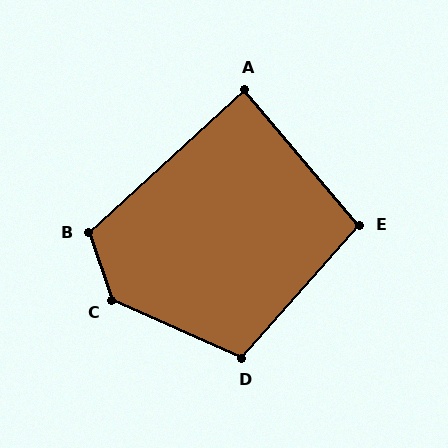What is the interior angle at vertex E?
Approximately 98 degrees (obtuse).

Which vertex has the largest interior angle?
C, at approximately 133 degrees.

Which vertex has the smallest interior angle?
A, at approximately 88 degrees.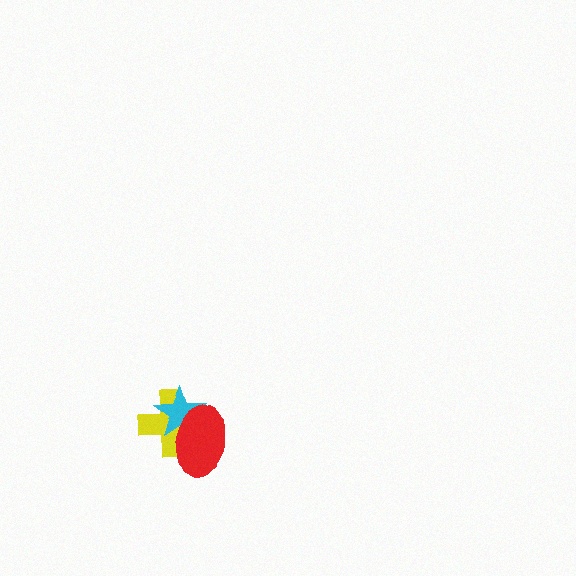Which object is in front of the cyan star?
The red ellipse is in front of the cyan star.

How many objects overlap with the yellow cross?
2 objects overlap with the yellow cross.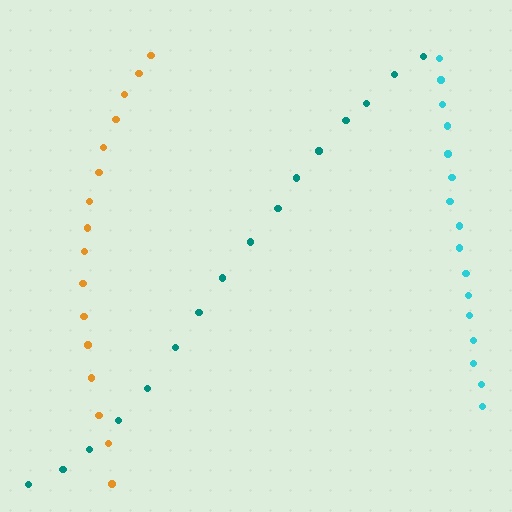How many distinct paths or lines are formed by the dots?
There are 3 distinct paths.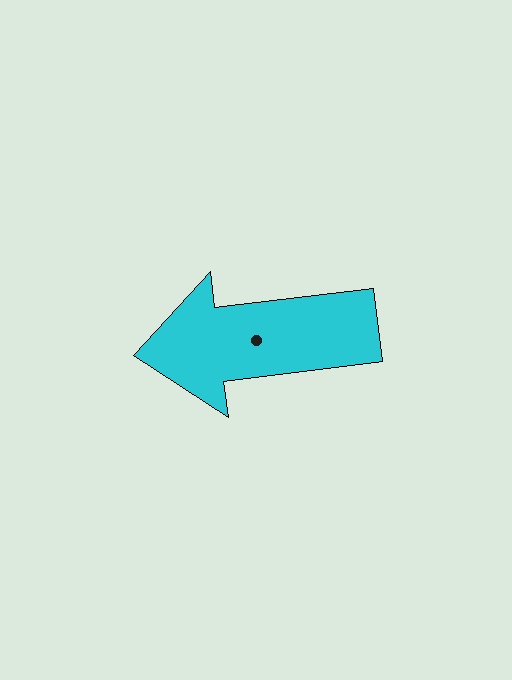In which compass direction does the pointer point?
West.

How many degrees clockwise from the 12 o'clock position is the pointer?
Approximately 263 degrees.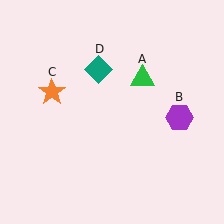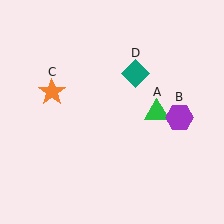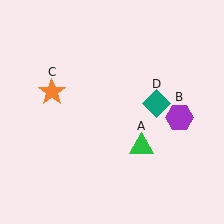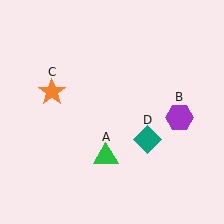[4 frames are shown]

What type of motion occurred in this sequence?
The green triangle (object A), teal diamond (object D) rotated clockwise around the center of the scene.